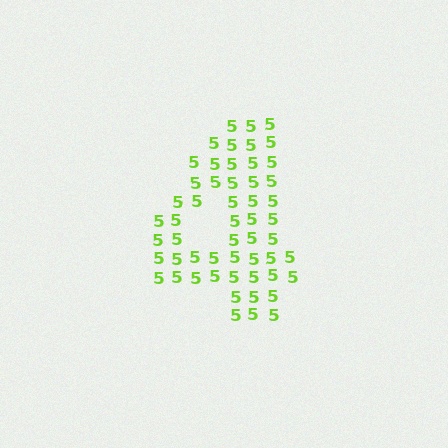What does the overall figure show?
The overall figure shows the digit 4.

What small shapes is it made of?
It is made of small digit 5's.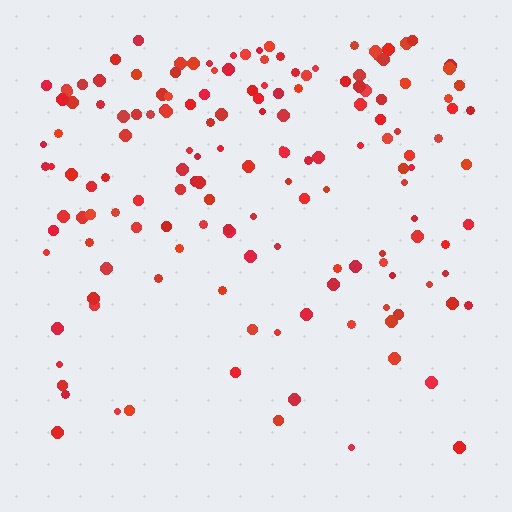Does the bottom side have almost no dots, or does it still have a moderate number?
Still a moderate number, just noticeably fewer than the top.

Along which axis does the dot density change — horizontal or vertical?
Vertical.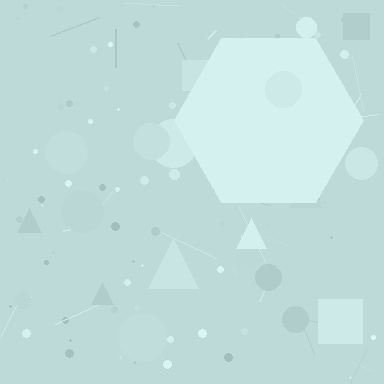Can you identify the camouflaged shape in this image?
The camouflaged shape is a hexagon.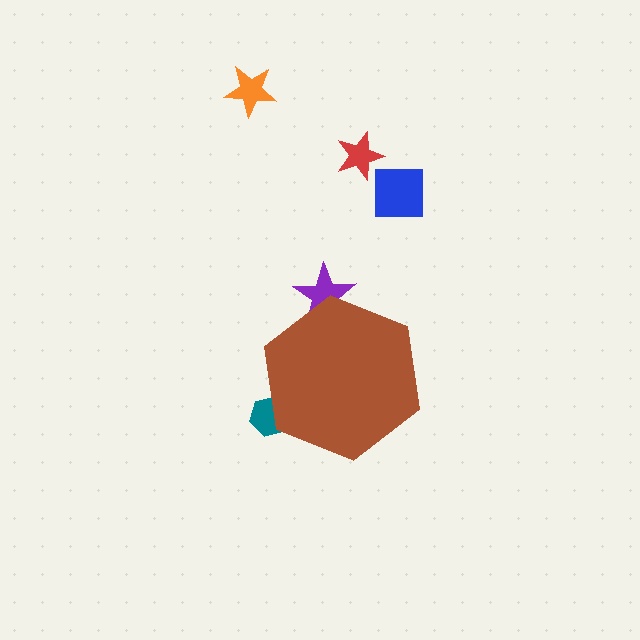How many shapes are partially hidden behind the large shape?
2 shapes are partially hidden.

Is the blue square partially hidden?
No, the blue square is fully visible.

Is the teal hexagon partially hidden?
Yes, the teal hexagon is partially hidden behind the brown hexagon.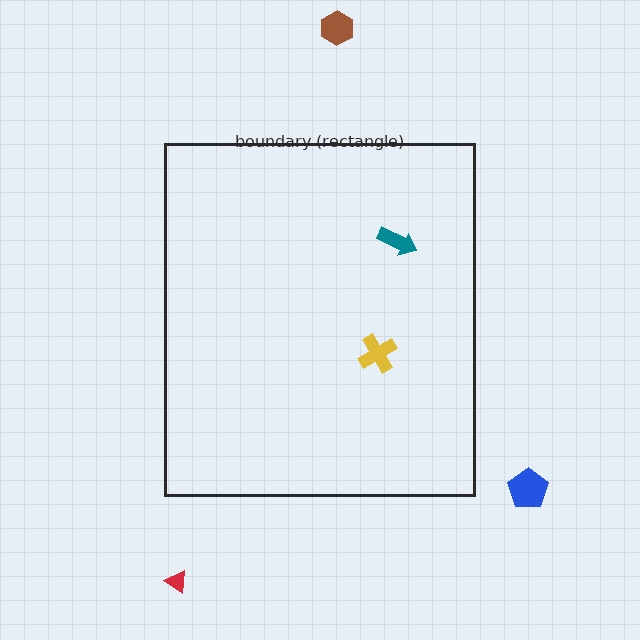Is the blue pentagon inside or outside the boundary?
Outside.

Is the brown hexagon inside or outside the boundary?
Outside.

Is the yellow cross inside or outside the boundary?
Inside.